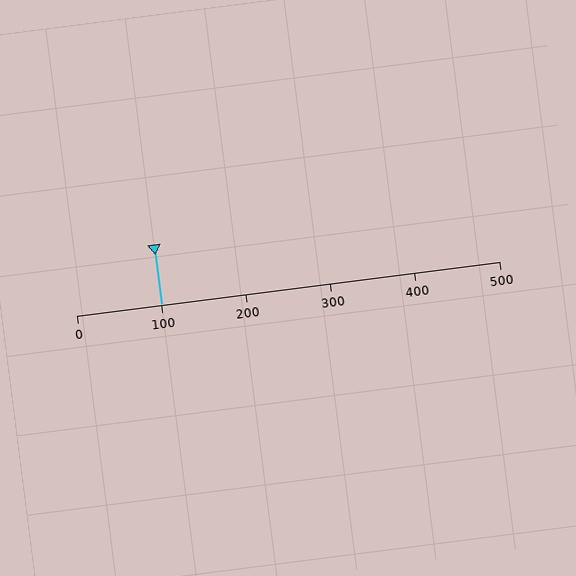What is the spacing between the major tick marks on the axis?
The major ticks are spaced 100 apart.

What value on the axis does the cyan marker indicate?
The marker indicates approximately 100.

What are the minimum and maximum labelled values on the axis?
The axis runs from 0 to 500.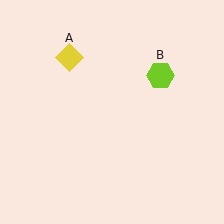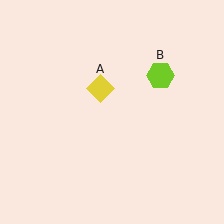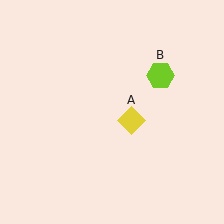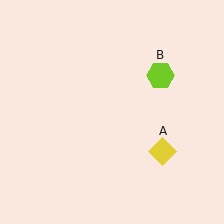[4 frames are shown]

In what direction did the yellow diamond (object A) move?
The yellow diamond (object A) moved down and to the right.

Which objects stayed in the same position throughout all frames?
Lime hexagon (object B) remained stationary.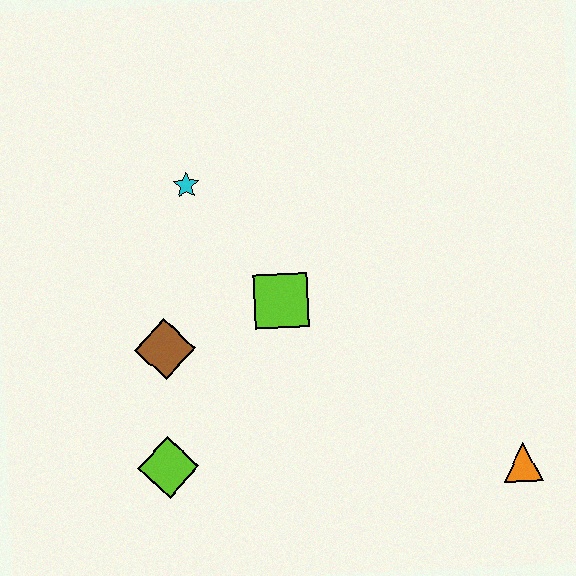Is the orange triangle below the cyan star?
Yes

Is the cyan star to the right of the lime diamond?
Yes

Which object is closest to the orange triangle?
The lime square is closest to the orange triangle.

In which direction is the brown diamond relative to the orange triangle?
The brown diamond is to the left of the orange triangle.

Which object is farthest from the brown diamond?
The orange triangle is farthest from the brown diamond.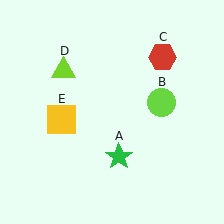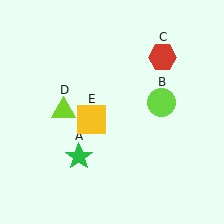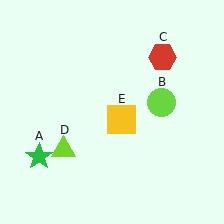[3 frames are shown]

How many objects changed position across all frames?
3 objects changed position: green star (object A), lime triangle (object D), yellow square (object E).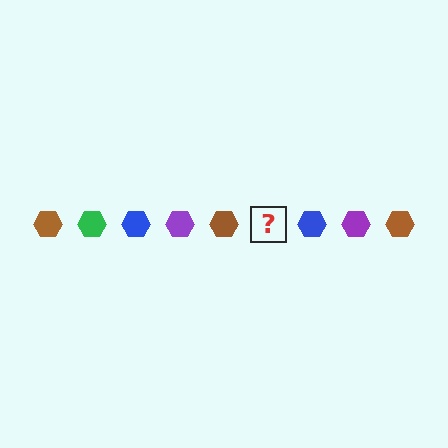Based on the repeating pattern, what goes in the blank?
The blank should be a green hexagon.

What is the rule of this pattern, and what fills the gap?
The rule is that the pattern cycles through brown, green, blue, purple hexagons. The gap should be filled with a green hexagon.